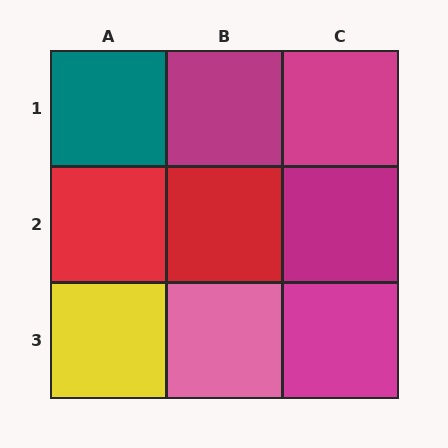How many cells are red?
2 cells are red.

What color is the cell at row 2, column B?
Red.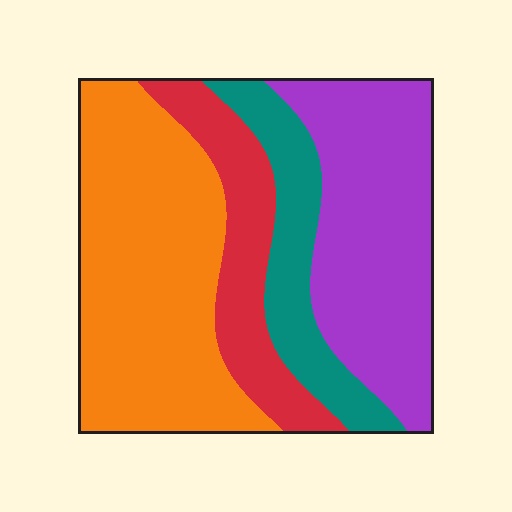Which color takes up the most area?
Orange, at roughly 40%.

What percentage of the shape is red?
Red takes up less than a sixth of the shape.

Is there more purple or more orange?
Orange.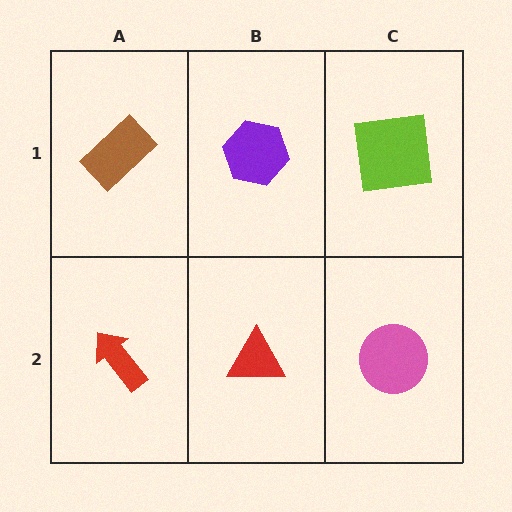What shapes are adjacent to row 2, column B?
A purple hexagon (row 1, column B), a red arrow (row 2, column A), a pink circle (row 2, column C).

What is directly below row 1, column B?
A red triangle.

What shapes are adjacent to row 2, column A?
A brown rectangle (row 1, column A), a red triangle (row 2, column B).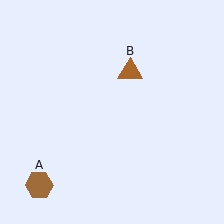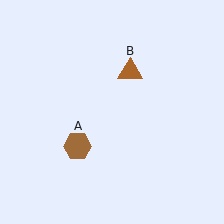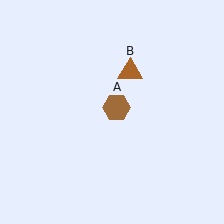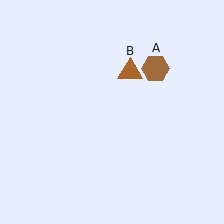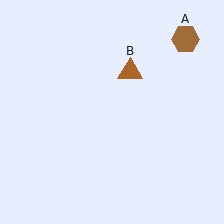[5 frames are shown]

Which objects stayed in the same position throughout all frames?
Brown triangle (object B) remained stationary.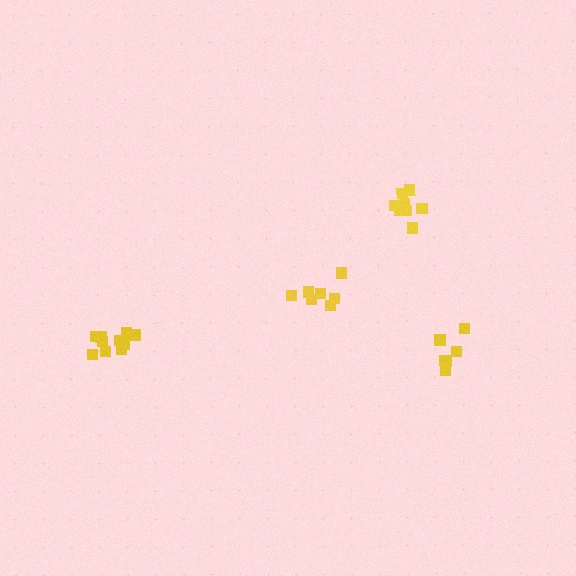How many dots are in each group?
Group 1: 8 dots, Group 2: 6 dots, Group 3: 11 dots, Group 4: 7 dots (32 total).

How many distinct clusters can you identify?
There are 4 distinct clusters.